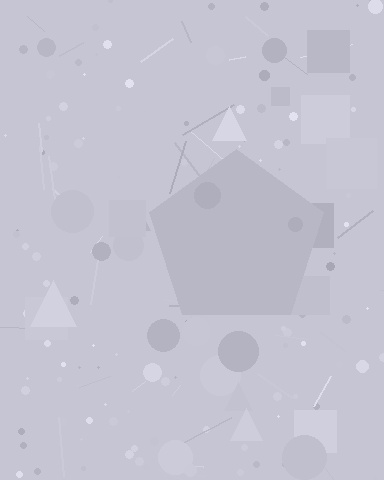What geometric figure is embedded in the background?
A pentagon is embedded in the background.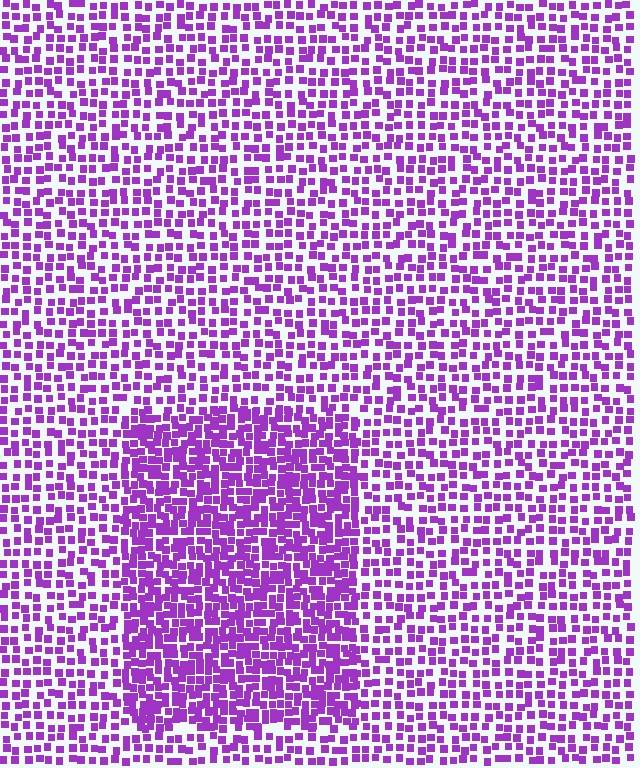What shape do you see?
I see a rectangle.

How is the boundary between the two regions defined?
The boundary is defined by a change in element density (approximately 1.8x ratio). All elements are the same color, size, and shape.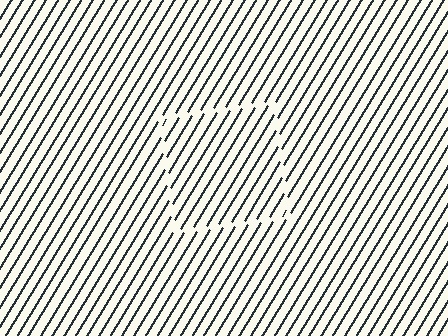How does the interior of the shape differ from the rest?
The interior of the shape contains the same grating, shifted by half a period — the contour is defined by the phase discontinuity where line-ends from the inner and outer gratings abut.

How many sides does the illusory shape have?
4 sides — the line-ends trace a square.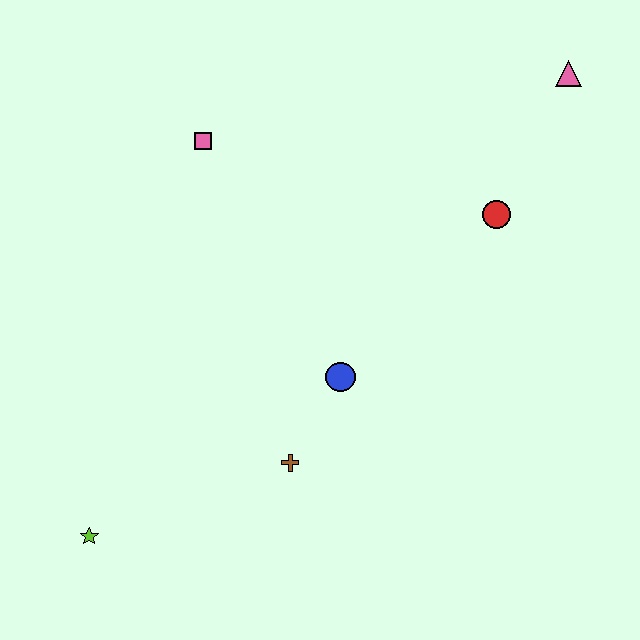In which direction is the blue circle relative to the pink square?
The blue circle is below the pink square.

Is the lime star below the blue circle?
Yes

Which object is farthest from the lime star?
The pink triangle is farthest from the lime star.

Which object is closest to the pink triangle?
The red circle is closest to the pink triangle.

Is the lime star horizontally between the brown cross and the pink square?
No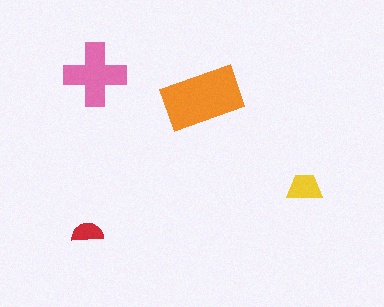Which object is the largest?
The orange rectangle.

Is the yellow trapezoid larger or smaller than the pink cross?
Smaller.